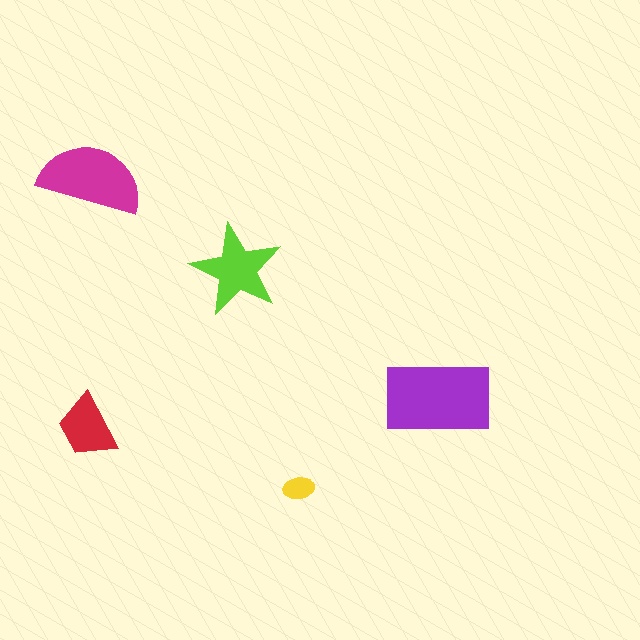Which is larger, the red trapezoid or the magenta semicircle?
The magenta semicircle.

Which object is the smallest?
The yellow ellipse.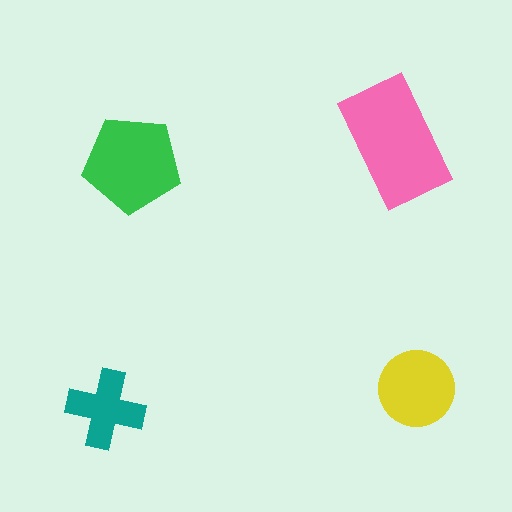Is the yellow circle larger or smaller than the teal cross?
Larger.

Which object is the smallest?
The teal cross.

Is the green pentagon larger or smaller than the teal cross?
Larger.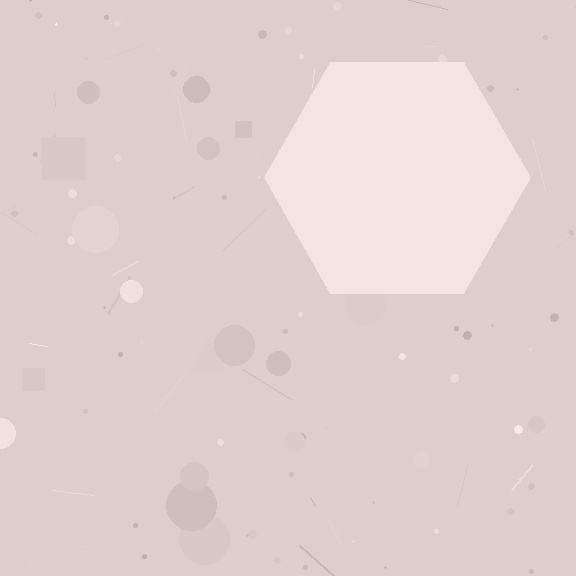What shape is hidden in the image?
A hexagon is hidden in the image.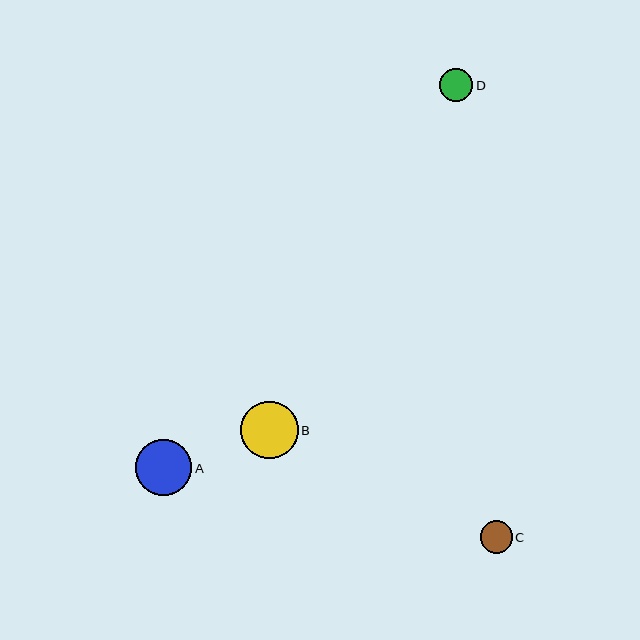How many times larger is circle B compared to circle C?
Circle B is approximately 1.8 times the size of circle C.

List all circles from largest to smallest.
From largest to smallest: B, A, D, C.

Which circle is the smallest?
Circle C is the smallest with a size of approximately 32 pixels.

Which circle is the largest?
Circle B is the largest with a size of approximately 57 pixels.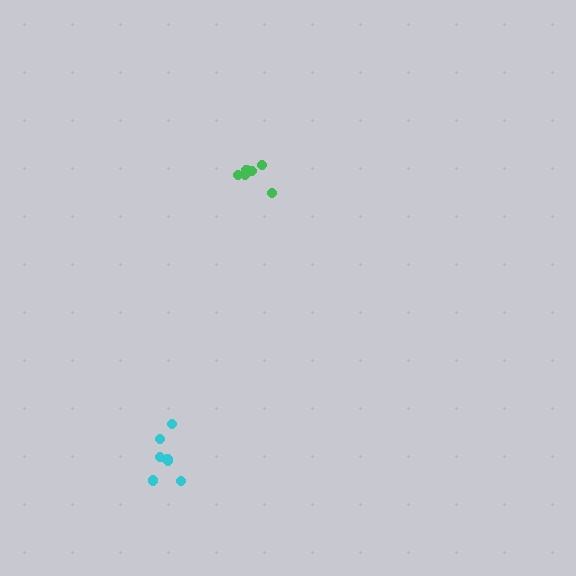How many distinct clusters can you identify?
There are 2 distinct clusters.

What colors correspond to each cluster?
The clusters are colored: cyan, green.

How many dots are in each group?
Group 1: 7 dots, Group 2: 6 dots (13 total).